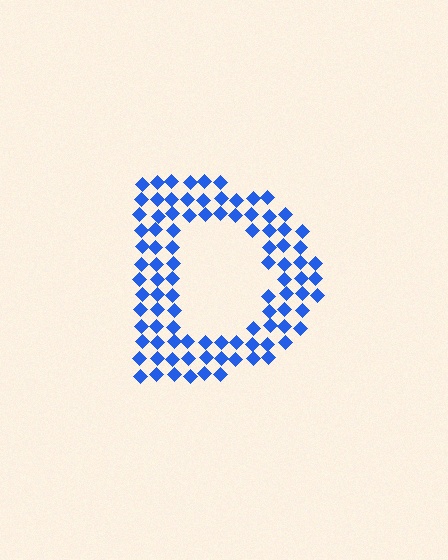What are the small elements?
The small elements are diamonds.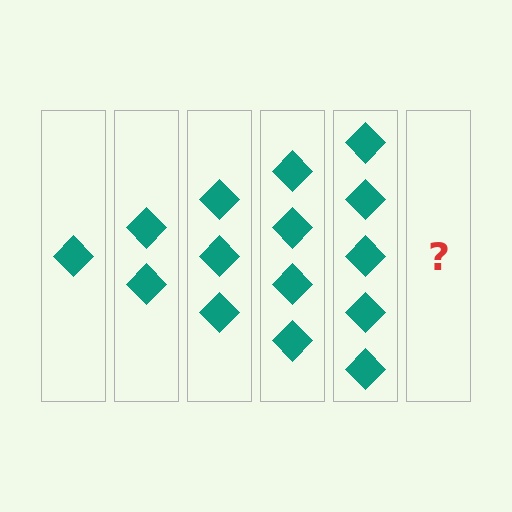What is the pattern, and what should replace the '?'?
The pattern is that each step adds one more diamond. The '?' should be 6 diamonds.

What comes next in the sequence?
The next element should be 6 diamonds.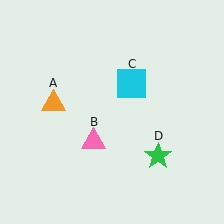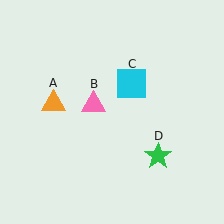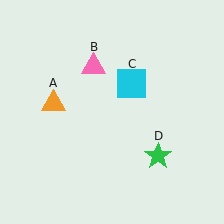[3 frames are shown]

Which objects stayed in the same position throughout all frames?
Orange triangle (object A) and cyan square (object C) and green star (object D) remained stationary.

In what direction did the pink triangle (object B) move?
The pink triangle (object B) moved up.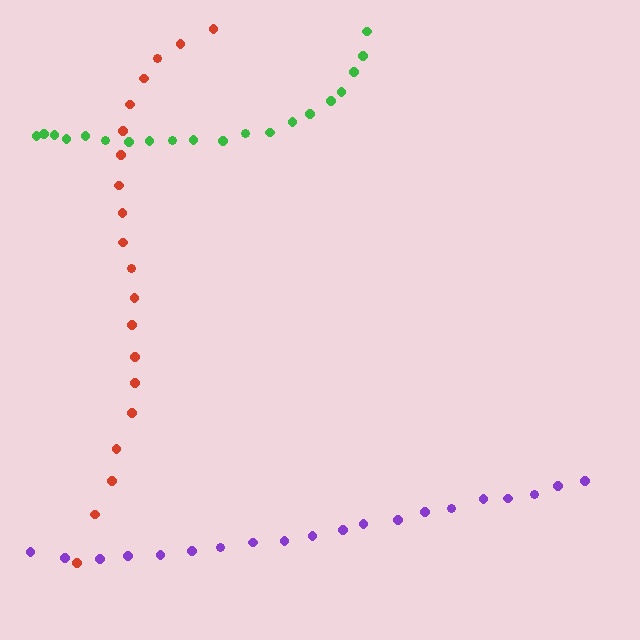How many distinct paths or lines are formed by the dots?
There are 3 distinct paths.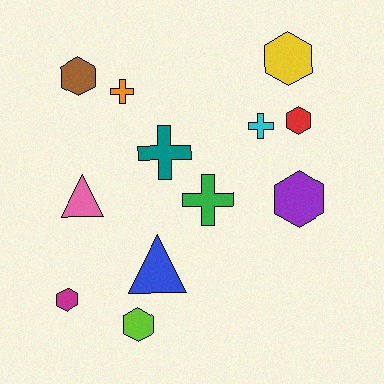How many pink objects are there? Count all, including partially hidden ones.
There is 1 pink object.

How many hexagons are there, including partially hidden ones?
There are 6 hexagons.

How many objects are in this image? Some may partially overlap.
There are 12 objects.